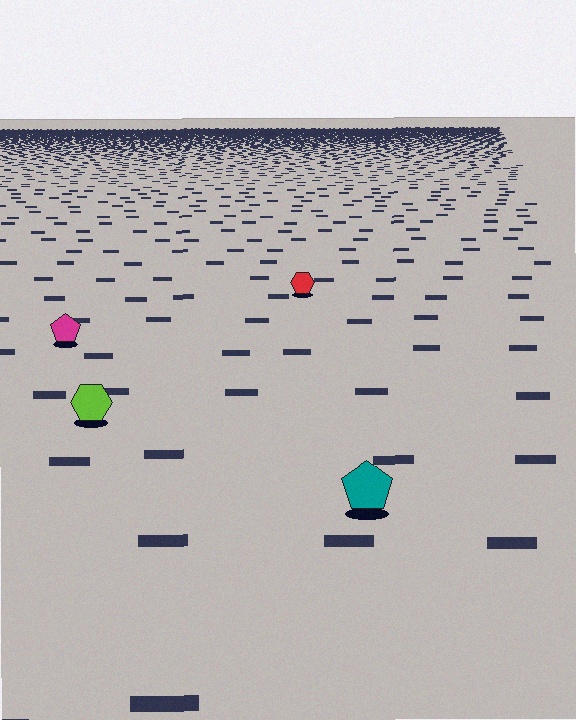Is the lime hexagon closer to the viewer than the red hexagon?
Yes. The lime hexagon is closer — you can tell from the texture gradient: the ground texture is coarser near it.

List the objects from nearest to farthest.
From nearest to farthest: the teal pentagon, the lime hexagon, the magenta pentagon, the red hexagon.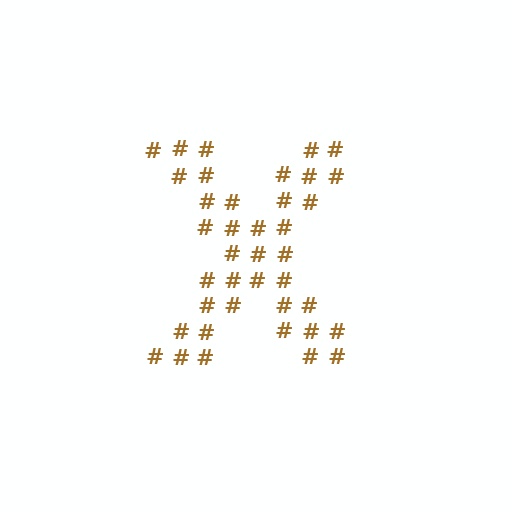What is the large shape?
The large shape is the letter X.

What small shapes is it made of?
It is made of small hash symbols.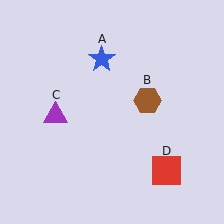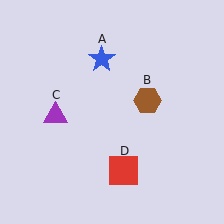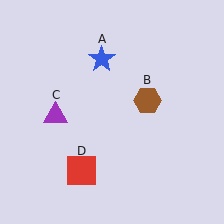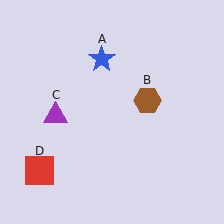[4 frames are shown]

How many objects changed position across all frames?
1 object changed position: red square (object D).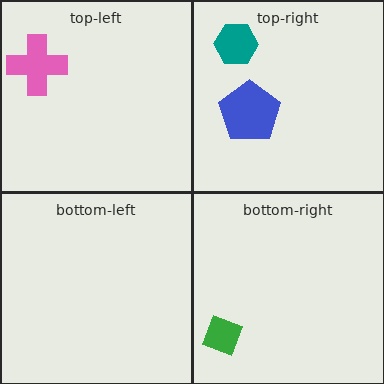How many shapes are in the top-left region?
1.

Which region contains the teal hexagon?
The top-right region.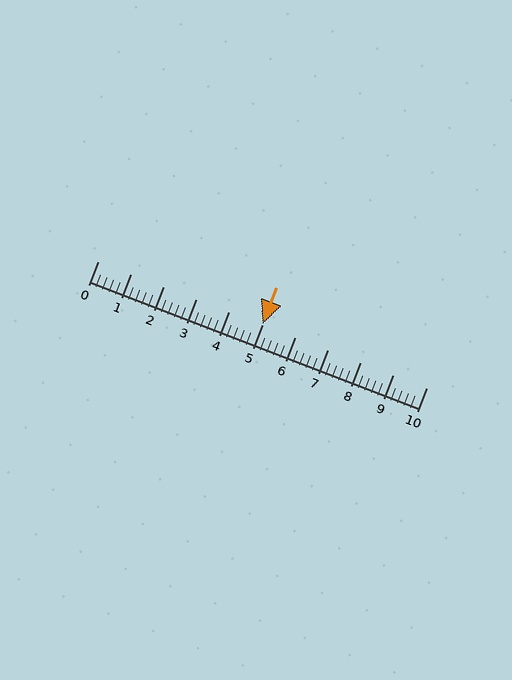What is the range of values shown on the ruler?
The ruler shows values from 0 to 10.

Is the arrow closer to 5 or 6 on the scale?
The arrow is closer to 5.